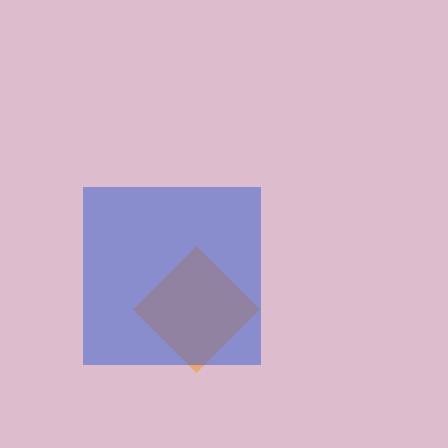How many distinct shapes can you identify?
There are 2 distinct shapes: an orange diamond, a blue square.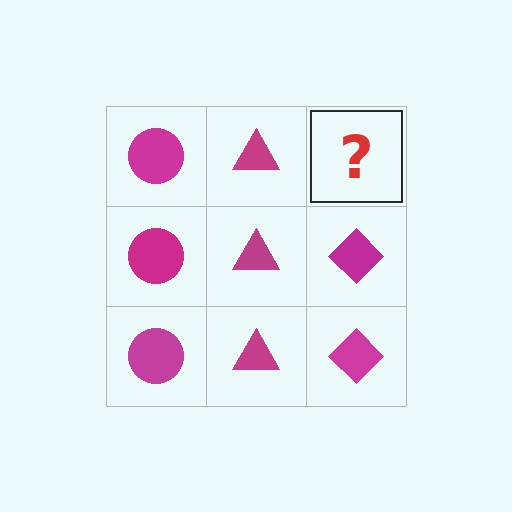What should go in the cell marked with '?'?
The missing cell should contain a magenta diamond.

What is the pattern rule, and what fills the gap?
The rule is that each column has a consistent shape. The gap should be filled with a magenta diamond.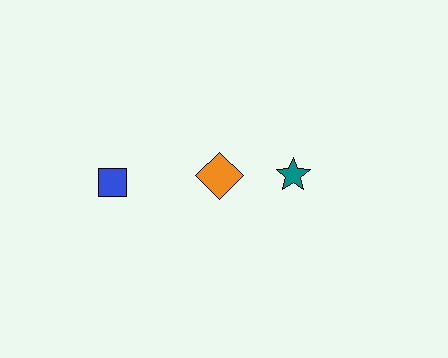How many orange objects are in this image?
There is 1 orange object.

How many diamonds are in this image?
There is 1 diamond.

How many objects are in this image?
There are 3 objects.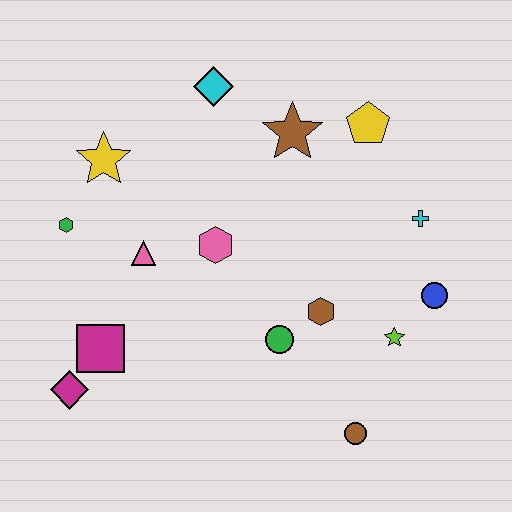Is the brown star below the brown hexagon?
No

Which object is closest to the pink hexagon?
The pink triangle is closest to the pink hexagon.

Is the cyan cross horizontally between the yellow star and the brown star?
No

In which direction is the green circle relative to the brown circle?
The green circle is above the brown circle.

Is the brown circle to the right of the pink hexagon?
Yes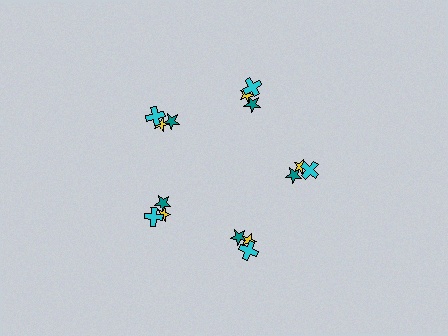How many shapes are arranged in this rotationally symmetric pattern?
There are 15 shapes, arranged in 5 groups of 3.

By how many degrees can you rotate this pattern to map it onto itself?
The pattern maps onto itself every 72 degrees of rotation.